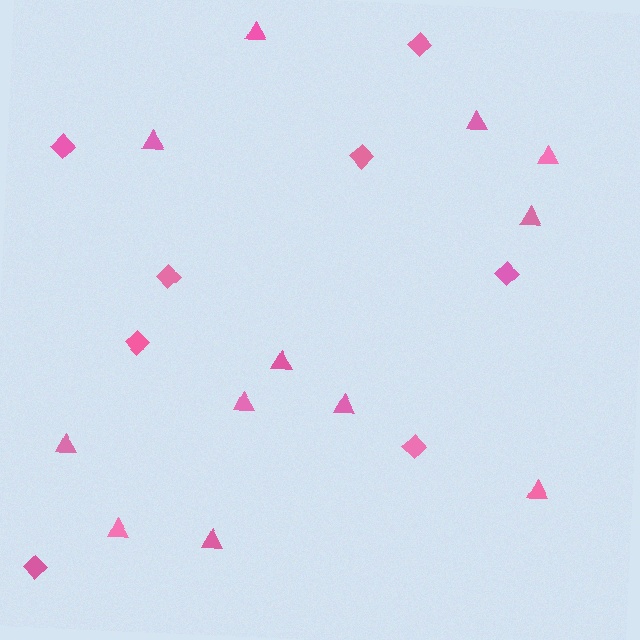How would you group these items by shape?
There are 2 groups: one group of triangles (12) and one group of diamonds (8).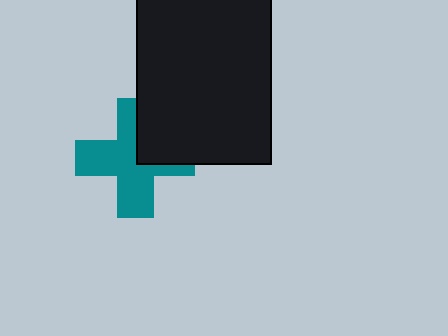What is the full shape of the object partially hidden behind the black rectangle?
The partially hidden object is a teal cross.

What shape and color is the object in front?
The object in front is a black rectangle.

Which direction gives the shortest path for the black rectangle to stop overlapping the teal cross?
Moving toward the upper-right gives the shortest separation.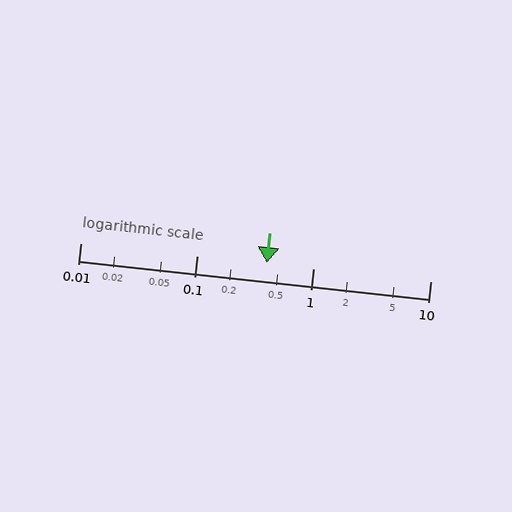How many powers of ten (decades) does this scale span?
The scale spans 3 decades, from 0.01 to 10.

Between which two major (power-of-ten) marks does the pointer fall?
The pointer is between 0.1 and 1.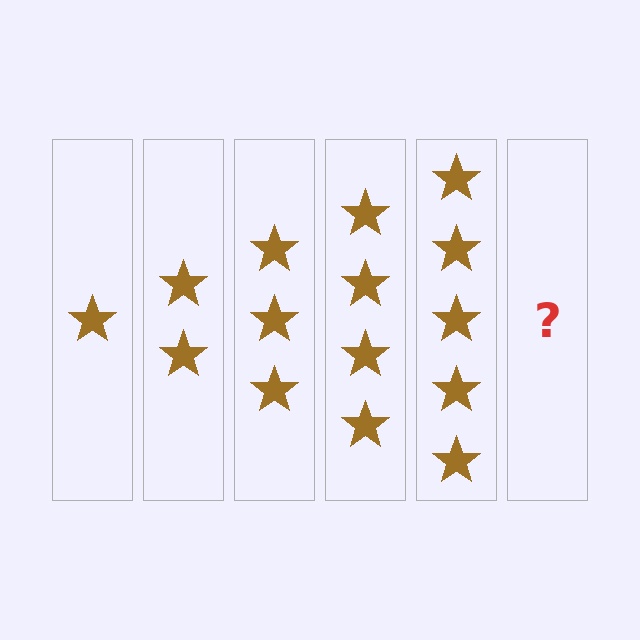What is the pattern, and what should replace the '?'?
The pattern is that each step adds one more star. The '?' should be 6 stars.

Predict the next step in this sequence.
The next step is 6 stars.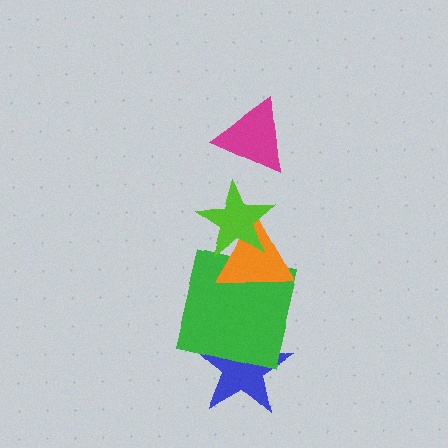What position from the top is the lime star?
The lime star is 2nd from the top.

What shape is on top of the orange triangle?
The lime star is on top of the orange triangle.